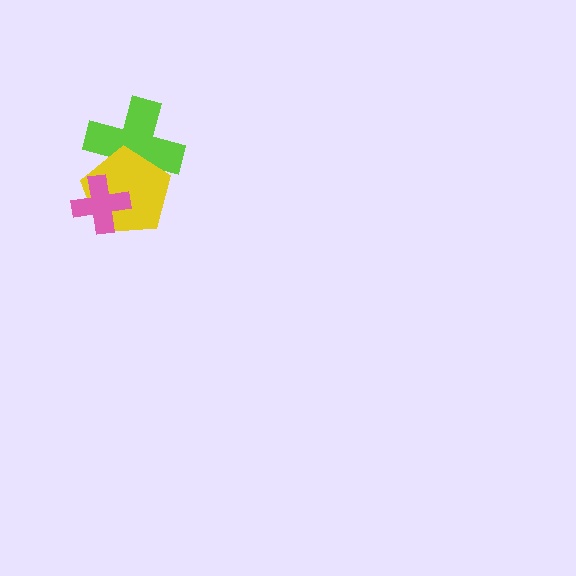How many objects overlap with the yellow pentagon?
2 objects overlap with the yellow pentagon.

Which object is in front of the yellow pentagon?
The pink cross is in front of the yellow pentagon.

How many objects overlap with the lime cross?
2 objects overlap with the lime cross.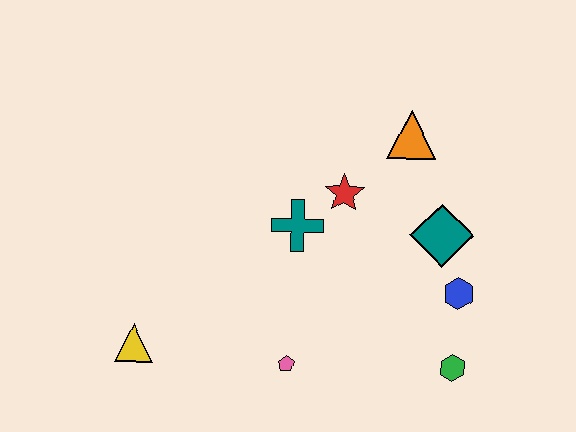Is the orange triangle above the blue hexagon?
Yes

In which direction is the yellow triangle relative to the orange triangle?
The yellow triangle is to the left of the orange triangle.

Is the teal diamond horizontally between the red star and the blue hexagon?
Yes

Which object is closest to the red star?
The teal cross is closest to the red star.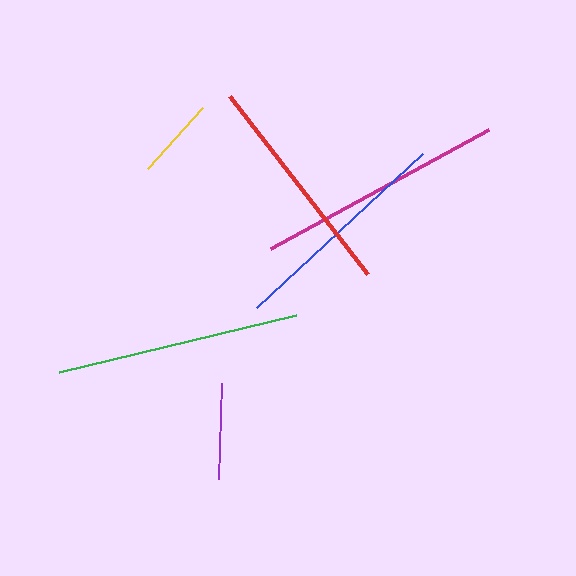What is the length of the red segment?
The red segment is approximately 226 pixels long.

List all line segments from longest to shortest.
From longest to shortest: magenta, green, blue, red, purple, yellow.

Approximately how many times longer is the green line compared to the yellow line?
The green line is approximately 3.0 times the length of the yellow line.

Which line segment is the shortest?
The yellow line is the shortest at approximately 81 pixels.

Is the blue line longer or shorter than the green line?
The green line is longer than the blue line.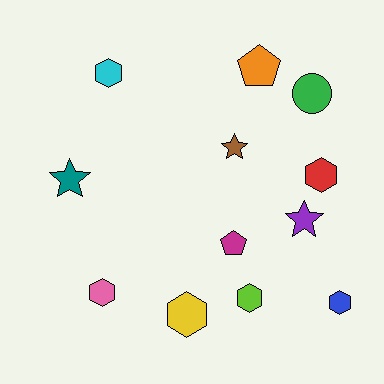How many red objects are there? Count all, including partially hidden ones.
There is 1 red object.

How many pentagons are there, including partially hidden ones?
There are 2 pentagons.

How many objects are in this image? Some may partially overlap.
There are 12 objects.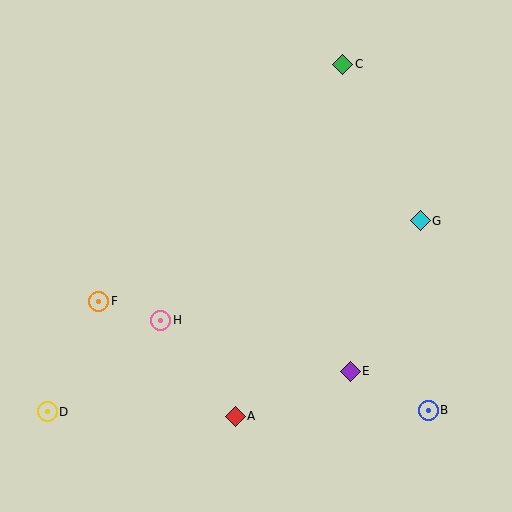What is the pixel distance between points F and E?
The distance between F and E is 261 pixels.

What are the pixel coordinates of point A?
Point A is at (235, 416).